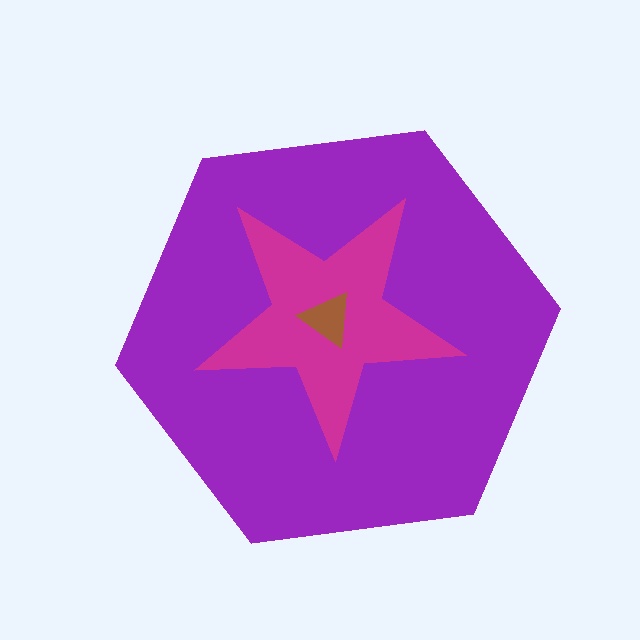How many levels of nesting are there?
3.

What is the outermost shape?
The purple hexagon.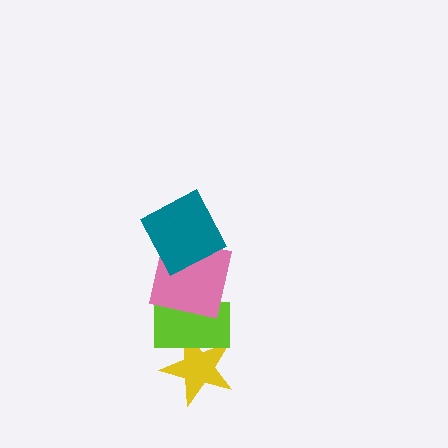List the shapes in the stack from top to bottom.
From top to bottom: the teal square, the pink square, the lime rectangle, the yellow star.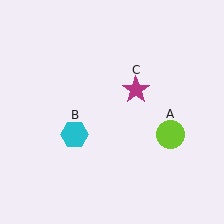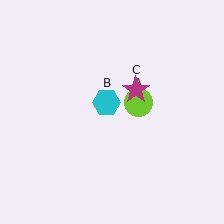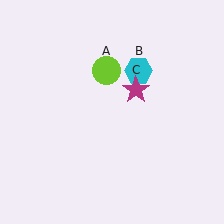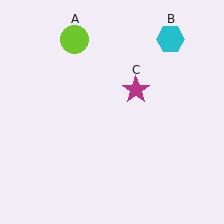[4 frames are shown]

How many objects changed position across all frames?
2 objects changed position: lime circle (object A), cyan hexagon (object B).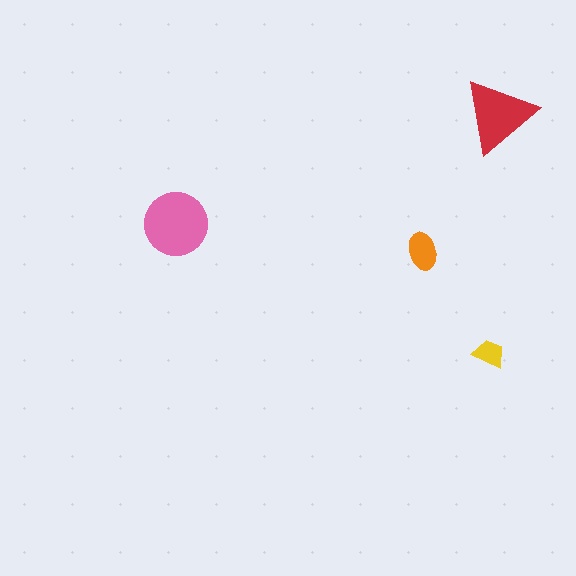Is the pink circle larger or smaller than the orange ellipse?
Larger.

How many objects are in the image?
There are 4 objects in the image.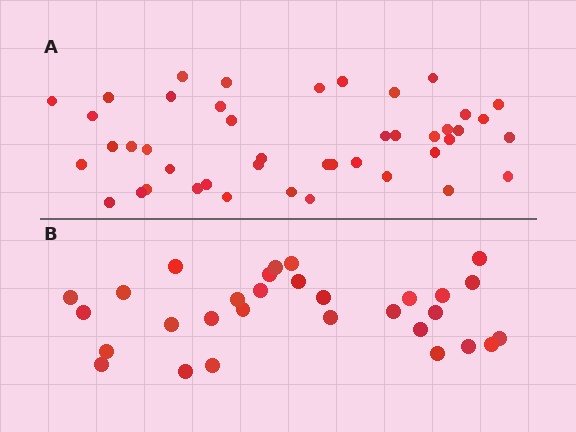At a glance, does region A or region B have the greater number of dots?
Region A (the top region) has more dots.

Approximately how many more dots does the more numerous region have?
Region A has approximately 15 more dots than region B.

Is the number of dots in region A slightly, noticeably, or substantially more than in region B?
Region A has substantially more. The ratio is roughly 1.5 to 1.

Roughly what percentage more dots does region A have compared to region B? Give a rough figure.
About 45% more.